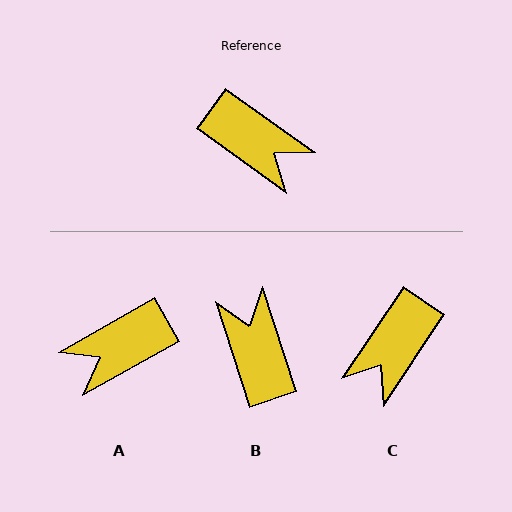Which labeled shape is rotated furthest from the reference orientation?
B, about 143 degrees away.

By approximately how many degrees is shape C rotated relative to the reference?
Approximately 88 degrees clockwise.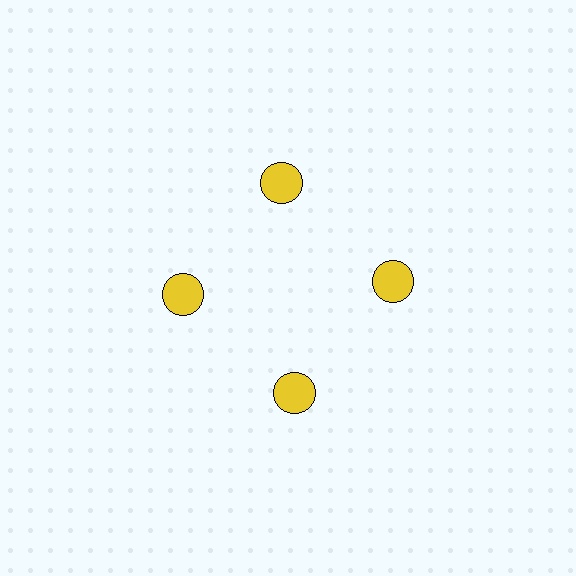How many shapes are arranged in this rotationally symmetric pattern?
There are 4 shapes, arranged in 4 groups of 1.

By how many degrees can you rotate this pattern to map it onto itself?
The pattern maps onto itself every 90 degrees of rotation.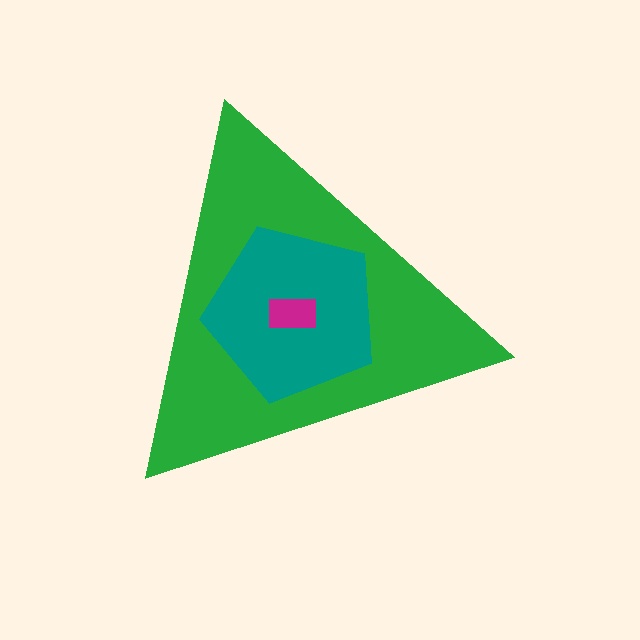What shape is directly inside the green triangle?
The teal pentagon.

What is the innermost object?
The magenta rectangle.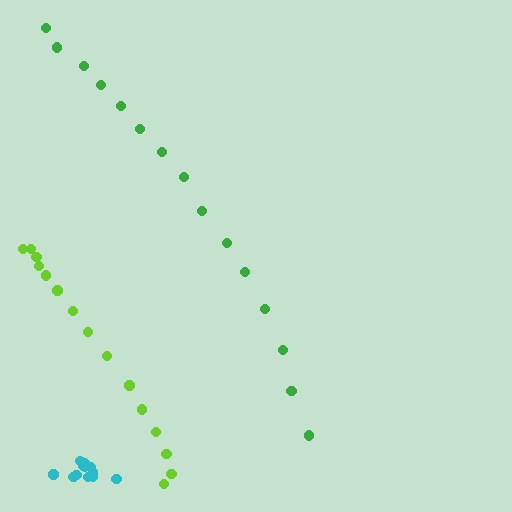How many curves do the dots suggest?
There are 3 distinct paths.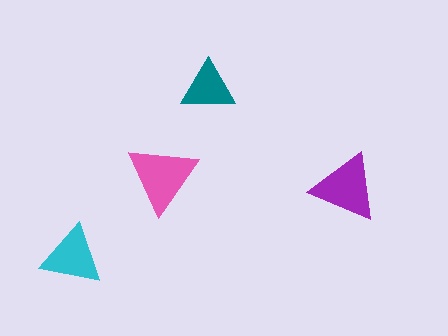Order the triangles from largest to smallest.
the pink one, the purple one, the cyan one, the teal one.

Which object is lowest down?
The cyan triangle is bottommost.